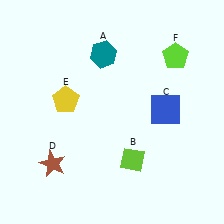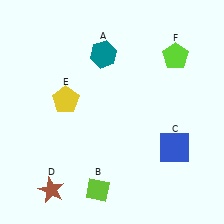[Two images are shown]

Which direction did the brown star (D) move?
The brown star (D) moved down.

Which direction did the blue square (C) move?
The blue square (C) moved down.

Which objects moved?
The objects that moved are: the lime diamond (B), the blue square (C), the brown star (D).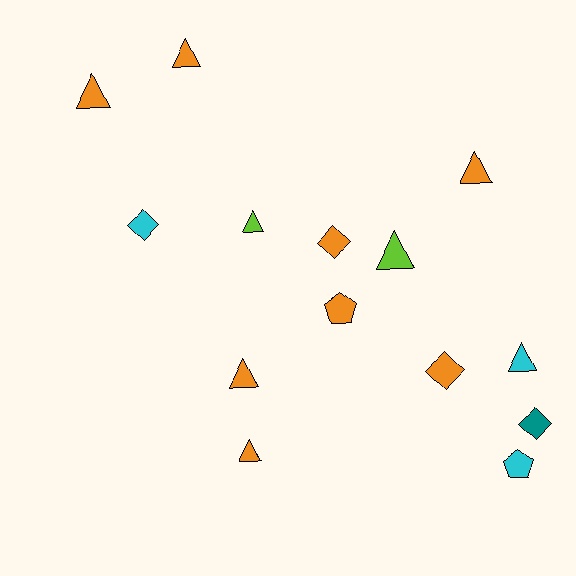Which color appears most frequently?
Orange, with 8 objects.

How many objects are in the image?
There are 14 objects.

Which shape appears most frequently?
Triangle, with 8 objects.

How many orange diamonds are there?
There are 2 orange diamonds.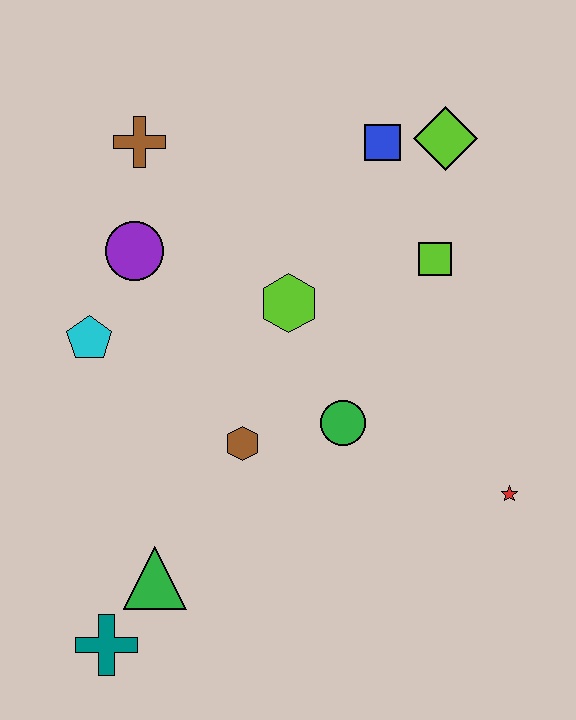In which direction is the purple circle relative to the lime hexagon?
The purple circle is to the left of the lime hexagon.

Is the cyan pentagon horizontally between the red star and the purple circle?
No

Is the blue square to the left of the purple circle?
No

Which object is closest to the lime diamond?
The blue square is closest to the lime diamond.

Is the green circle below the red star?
No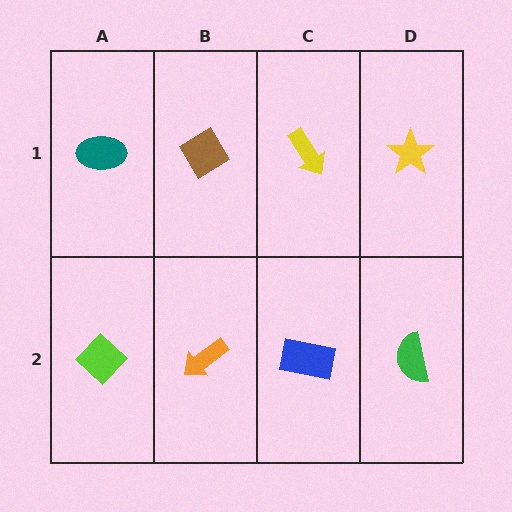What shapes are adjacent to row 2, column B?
A brown diamond (row 1, column B), a lime diamond (row 2, column A), a blue rectangle (row 2, column C).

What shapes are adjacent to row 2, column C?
A yellow arrow (row 1, column C), an orange arrow (row 2, column B), a green semicircle (row 2, column D).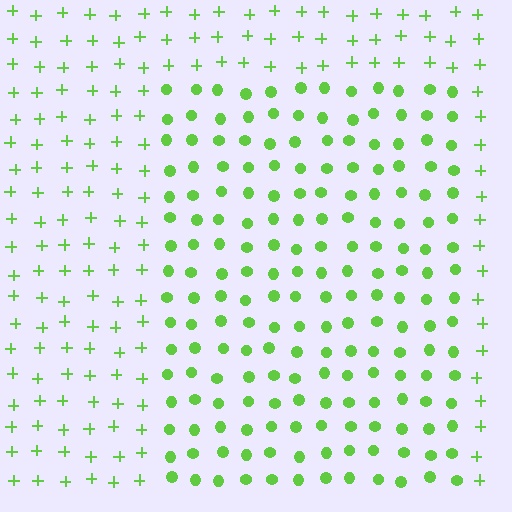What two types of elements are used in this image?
The image uses circles inside the rectangle region and plus signs outside it.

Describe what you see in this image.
The image is filled with small lime elements arranged in a uniform grid. A rectangle-shaped region contains circles, while the surrounding area contains plus signs. The boundary is defined purely by the change in element shape.